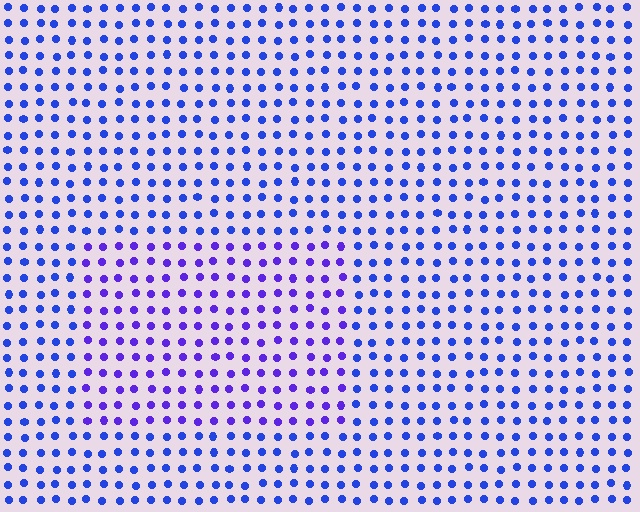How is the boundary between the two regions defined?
The boundary is defined purely by a slight shift in hue (about 29 degrees). Spacing, size, and orientation are identical on both sides.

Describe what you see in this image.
The image is filled with small blue elements in a uniform arrangement. A rectangle-shaped region is visible where the elements are tinted to a slightly different hue, forming a subtle color boundary.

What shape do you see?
I see a rectangle.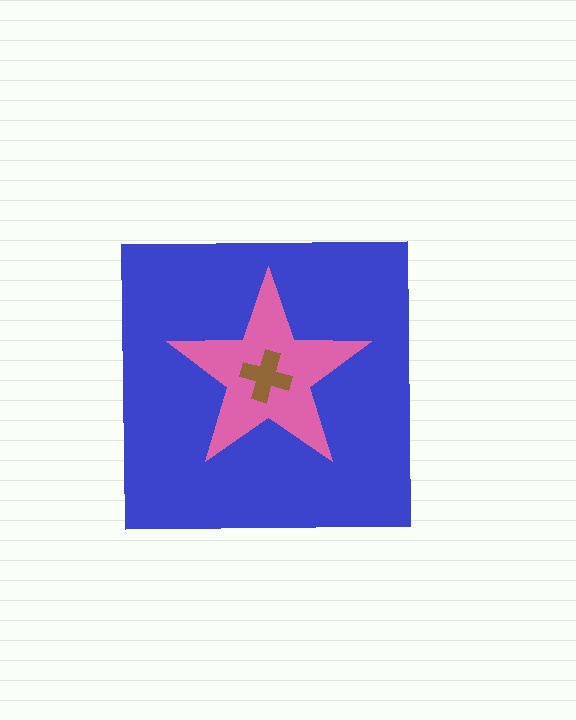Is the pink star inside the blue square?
Yes.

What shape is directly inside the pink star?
The brown cross.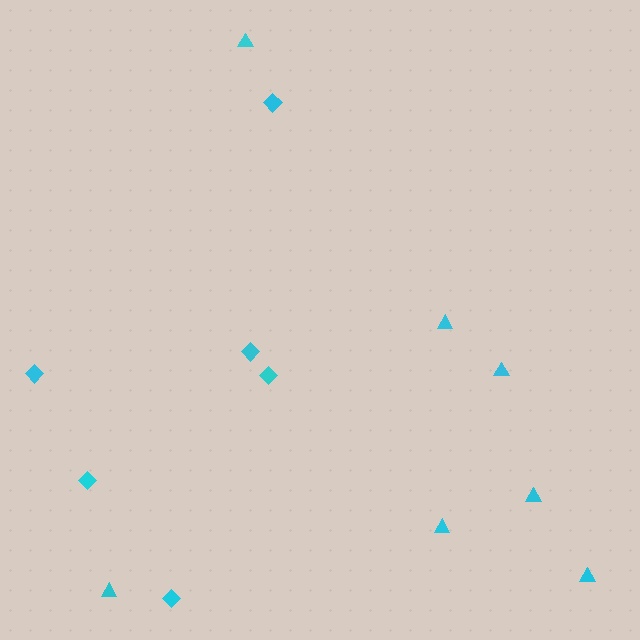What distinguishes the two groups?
There are 2 groups: one group of diamonds (6) and one group of triangles (7).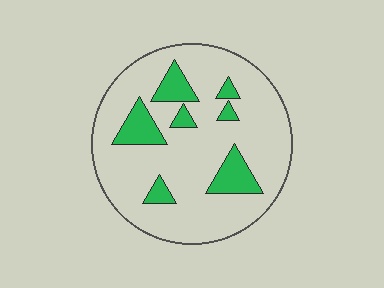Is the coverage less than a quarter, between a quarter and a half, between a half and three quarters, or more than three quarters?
Less than a quarter.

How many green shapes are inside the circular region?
7.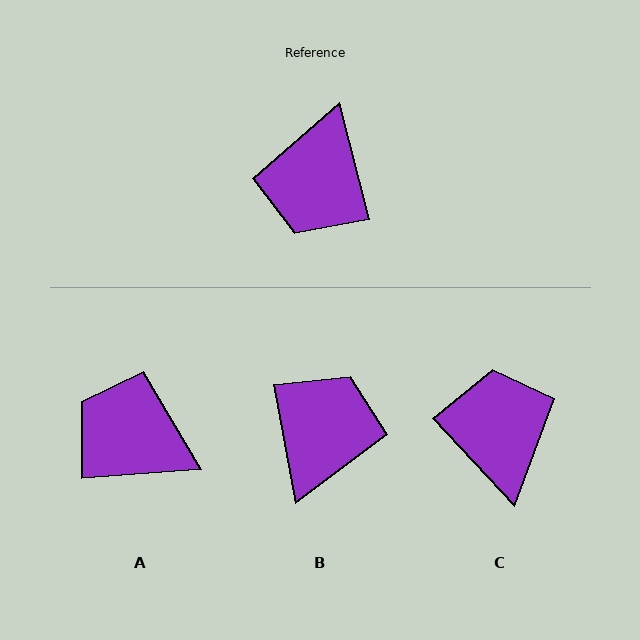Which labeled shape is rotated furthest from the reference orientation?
B, about 176 degrees away.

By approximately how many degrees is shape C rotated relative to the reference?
Approximately 152 degrees clockwise.